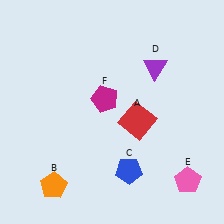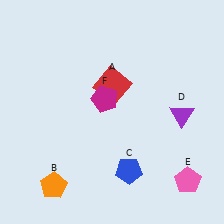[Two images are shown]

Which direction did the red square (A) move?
The red square (A) moved up.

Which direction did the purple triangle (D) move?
The purple triangle (D) moved down.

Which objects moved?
The objects that moved are: the red square (A), the purple triangle (D).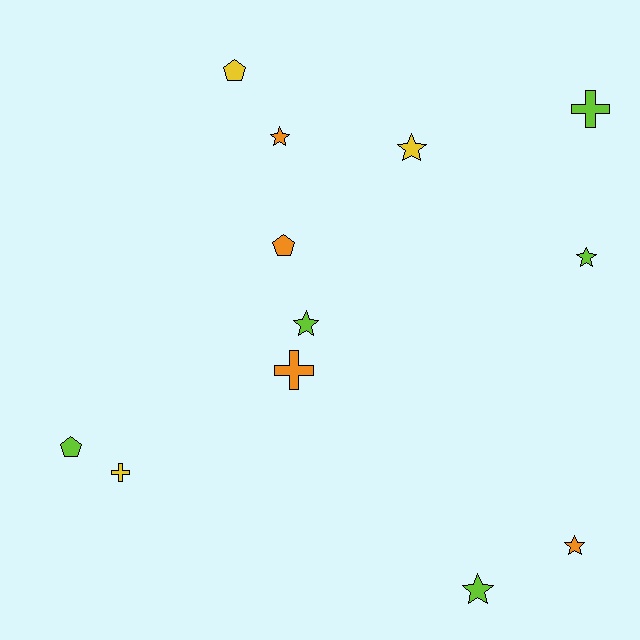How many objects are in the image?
There are 12 objects.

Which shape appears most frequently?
Star, with 6 objects.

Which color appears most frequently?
Lime, with 5 objects.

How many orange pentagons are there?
There is 1 orange pentagon.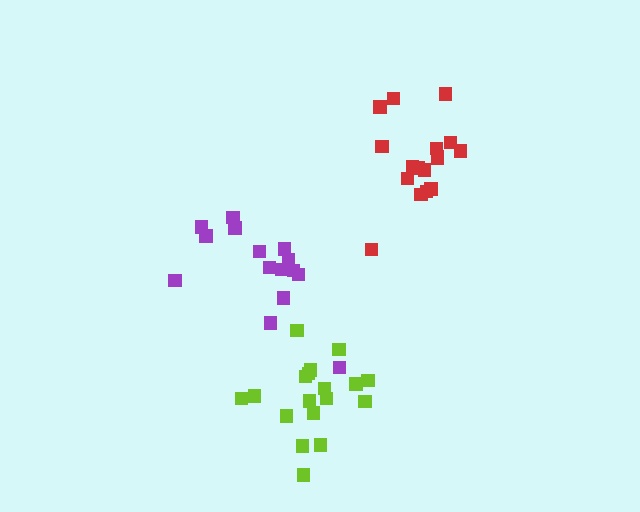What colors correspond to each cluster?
The clusters are colored: red, lime, purple.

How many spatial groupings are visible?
There are 3 spatial groupings.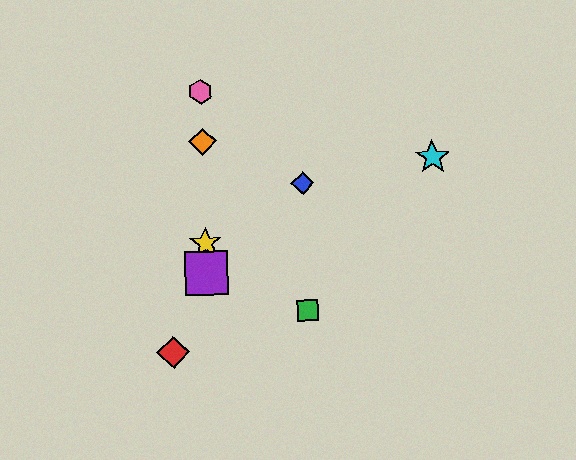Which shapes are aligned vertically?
The yellow star, the purple square, the orange diamond, the pink hexagon are aligned vertically.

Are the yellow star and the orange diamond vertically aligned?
Yes, both are at x≈206.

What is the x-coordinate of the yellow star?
The yellow star is at x≈206.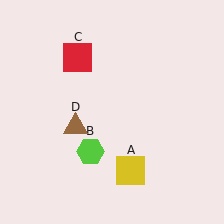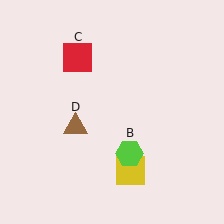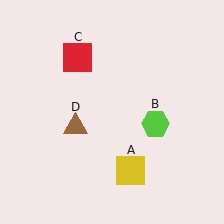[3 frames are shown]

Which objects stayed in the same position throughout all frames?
Yellow square (object A) and red square (object C) and brown triangle (object D) remained stationary.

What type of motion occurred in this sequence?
The lime hexagon (object B) rotated counterclockwise around the center of the scene.